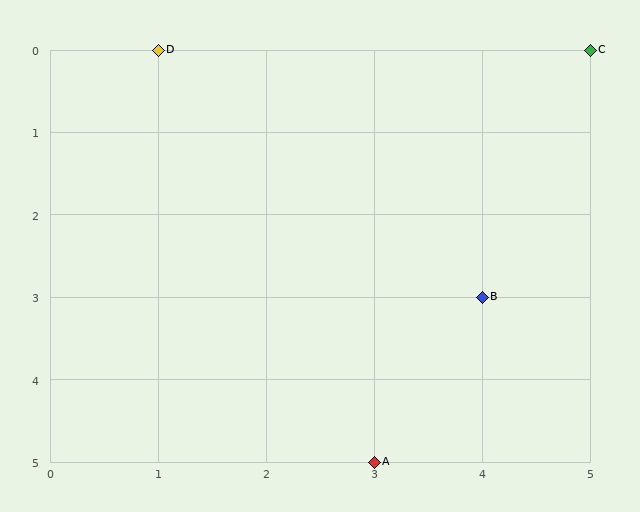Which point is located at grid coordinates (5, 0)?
Point C is at (5, 0).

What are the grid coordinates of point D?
Point D is at grid coordinates (1, 0).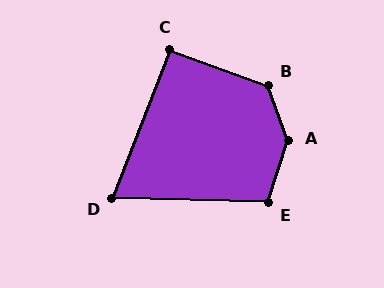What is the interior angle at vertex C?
Approximately 92 degrees (approximately right).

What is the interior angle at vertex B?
Approximately 130 degrees (obtuse).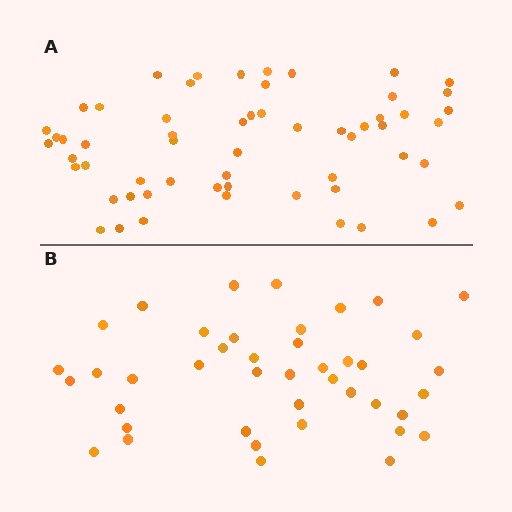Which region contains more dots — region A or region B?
Region A (the top region) has more dots.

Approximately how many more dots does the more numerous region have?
Region A has approximately 15 more dots than region B.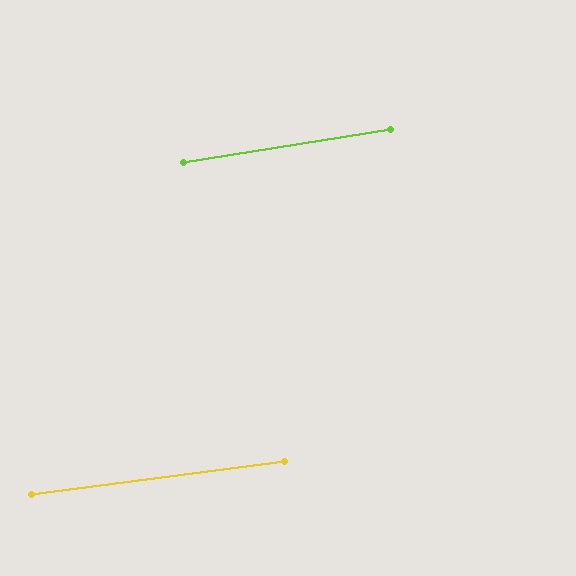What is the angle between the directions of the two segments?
Approximately 1 degree.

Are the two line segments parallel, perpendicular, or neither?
Parallel — their directions differ by only 1.5°.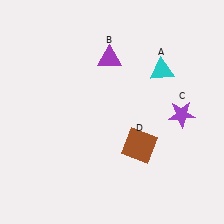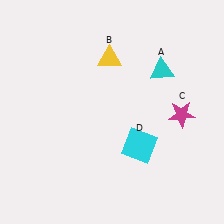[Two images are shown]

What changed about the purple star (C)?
In Image 1, C is purple. In Image 2, it changed to magenta.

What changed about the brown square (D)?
In Image 1, D is brown. In Image 2, it changed to cyan.